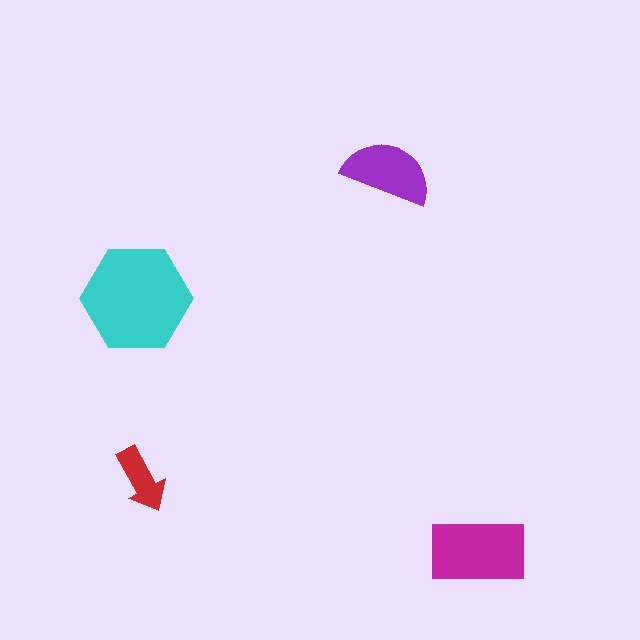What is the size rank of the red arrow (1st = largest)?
4th.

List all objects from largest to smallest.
The cyan hexagon, the magenta rectangle, the purple semicircle, the red arrow.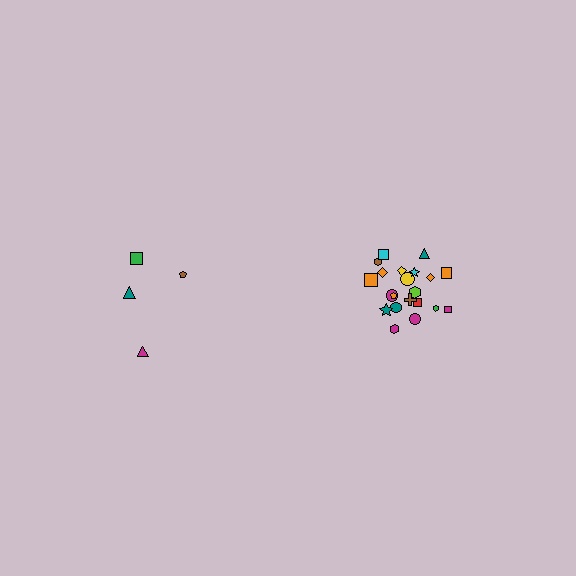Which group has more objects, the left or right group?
The right group.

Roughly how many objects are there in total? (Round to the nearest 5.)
Roughly 25 objects in total.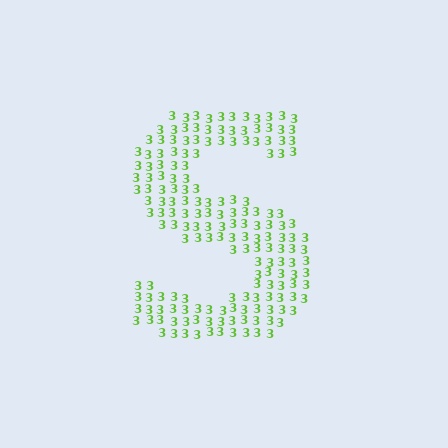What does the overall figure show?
The overall figure shows the letter S.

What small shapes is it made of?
It is made of small digit 3's.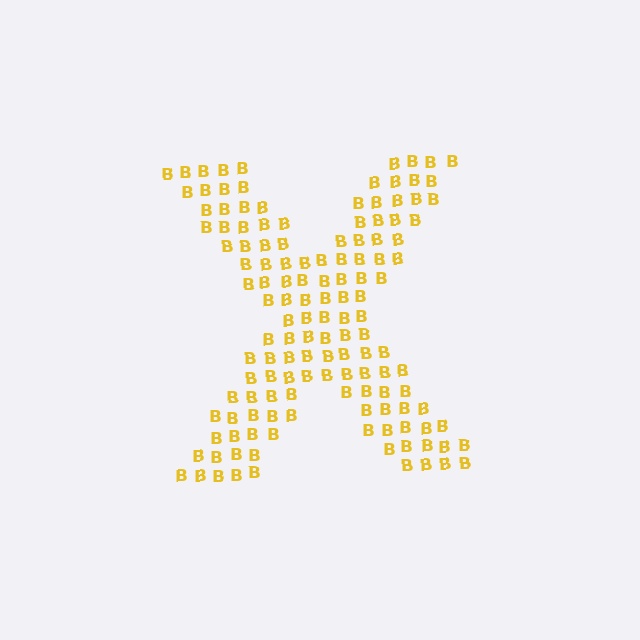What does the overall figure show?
The overall figure shows the letter X.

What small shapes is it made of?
It is made of small letter B's.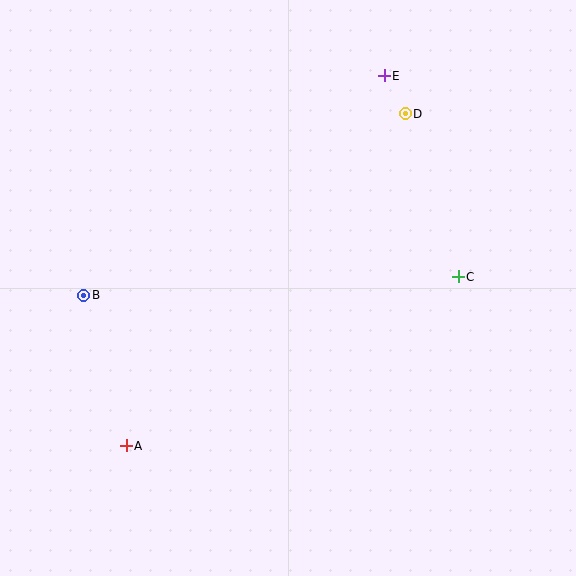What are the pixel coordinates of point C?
Point C is at (458, 277).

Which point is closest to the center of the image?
Point C at (458, 277) is closest to the center.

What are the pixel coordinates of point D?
Point D is at (405, 114).